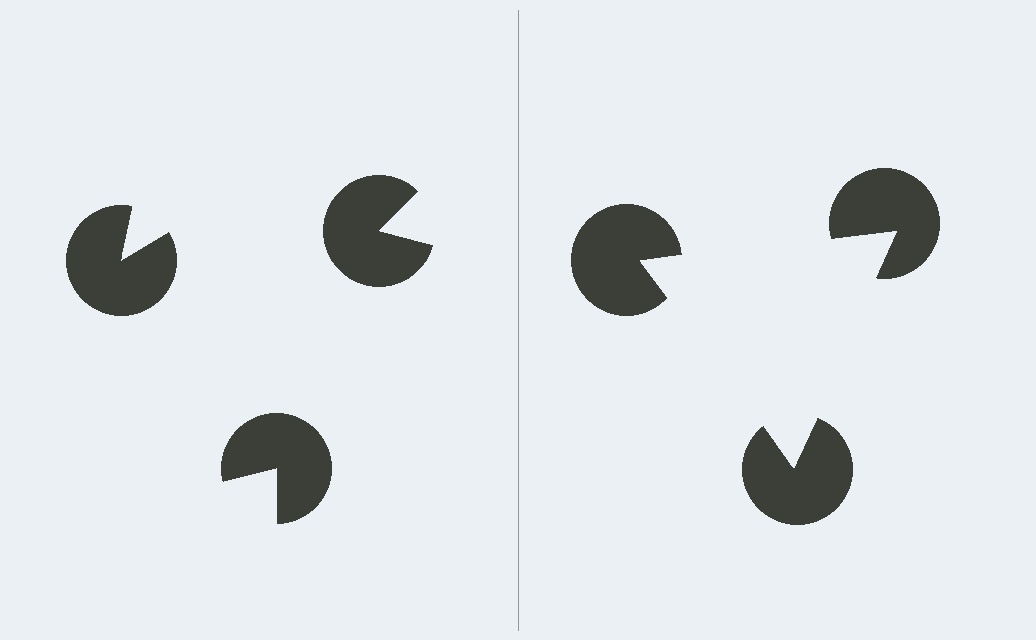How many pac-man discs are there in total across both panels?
6 — 3 on each side.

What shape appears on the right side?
An illusory triangle.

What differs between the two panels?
The pac-man discs are positioned identically on both sides; only the wedge orientations differ. On the right they align to a triangle; on the left they are misaligned.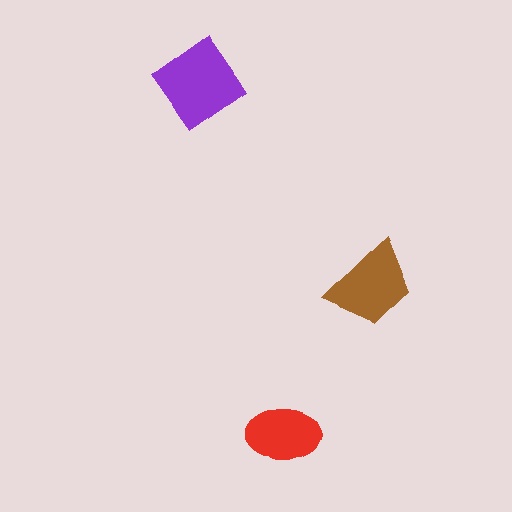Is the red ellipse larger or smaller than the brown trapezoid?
Smaller.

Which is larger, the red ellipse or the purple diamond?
The purple diamond.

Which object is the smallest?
The red ellipse.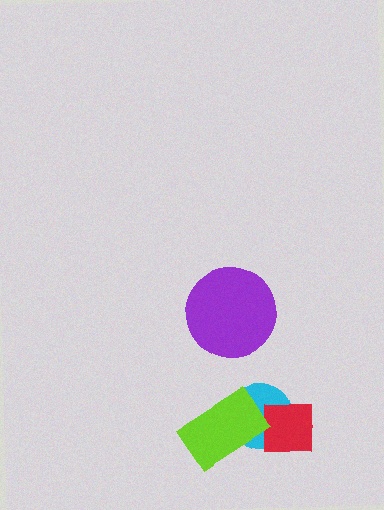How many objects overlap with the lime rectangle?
2 objects overlap with the lime rectangle.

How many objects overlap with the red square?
2 objects overlap with the red square.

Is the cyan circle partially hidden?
Yes, it is partially covered by another shape.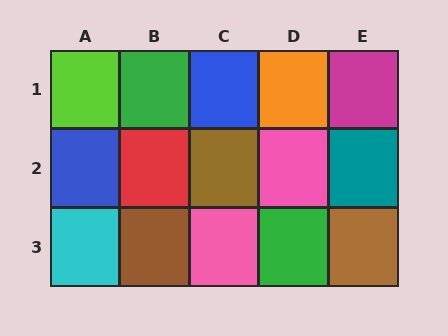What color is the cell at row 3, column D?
Green.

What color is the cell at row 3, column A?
Cyan.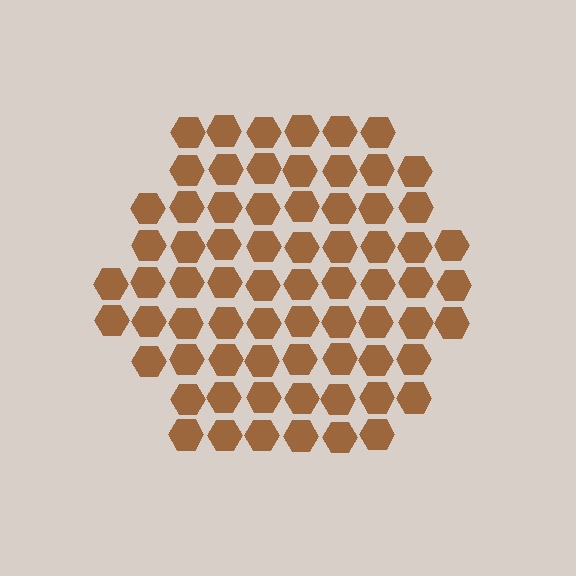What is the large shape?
The large shape is a hexagon.